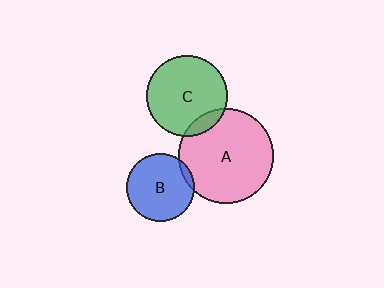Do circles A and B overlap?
Yes.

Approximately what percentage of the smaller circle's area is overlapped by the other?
Approximately 5%.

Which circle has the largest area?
Circle A (pink).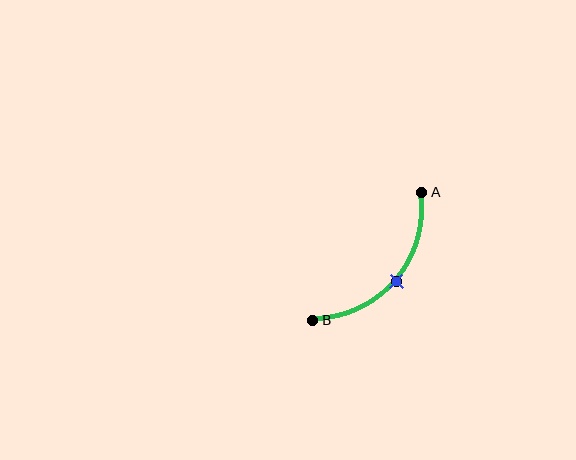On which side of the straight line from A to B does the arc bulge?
The arc bulges below and to the right of the straight line connecting A and B.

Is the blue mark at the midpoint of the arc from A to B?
Yes. The blue mark lies on the arc at equal arc-length from both A and B — it is the arc midpoint.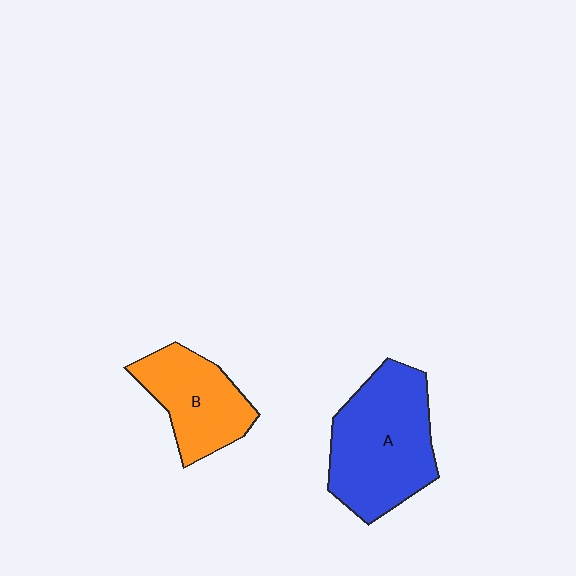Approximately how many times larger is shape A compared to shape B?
Approximately 1.5 times.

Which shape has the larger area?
Shape A (blue).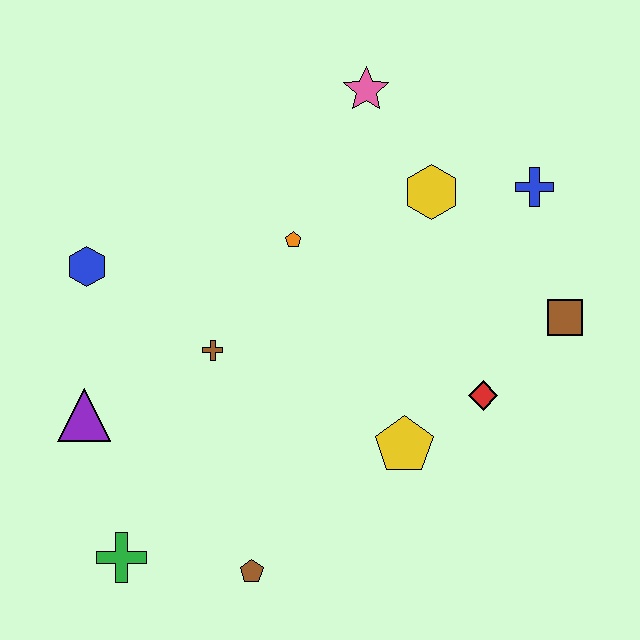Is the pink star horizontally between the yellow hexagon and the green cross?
Yes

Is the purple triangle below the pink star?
Yes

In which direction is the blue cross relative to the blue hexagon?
The blue cross is to the right of the blue hexagon.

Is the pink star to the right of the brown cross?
Yes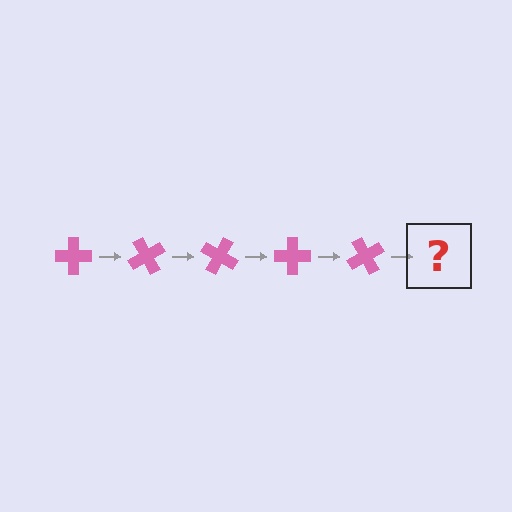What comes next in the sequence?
The next element should be a pink cross rotated 300 degrees.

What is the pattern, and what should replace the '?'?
The pattern is that the cross rotates 60 degrees each step. The '?' should be a pink cross rotated 300 degrees.